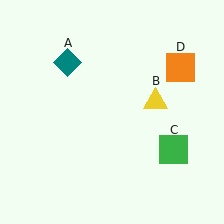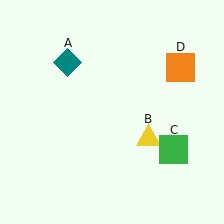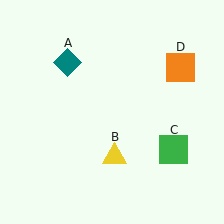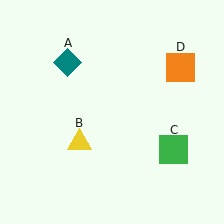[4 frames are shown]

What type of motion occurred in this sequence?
The yellow triangle (object B) rotated clockwise around the center of the scene.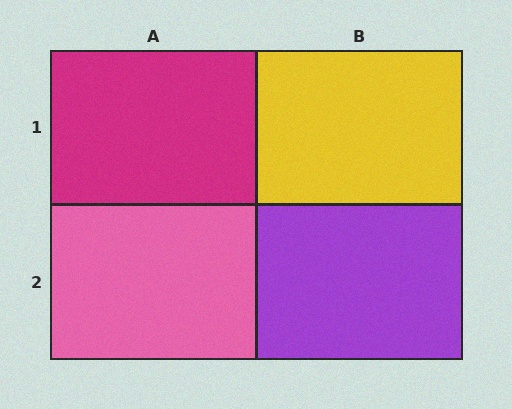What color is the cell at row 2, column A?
Pink.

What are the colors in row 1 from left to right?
Magenta, yellow.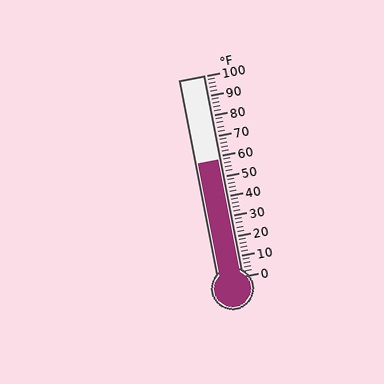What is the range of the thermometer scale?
The thermometer scale ranges from 0°F to 100°F.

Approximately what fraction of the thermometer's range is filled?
The thermometer is filled to approximately 60% of its range.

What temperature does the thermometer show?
The thermometer shows approximately 58°F.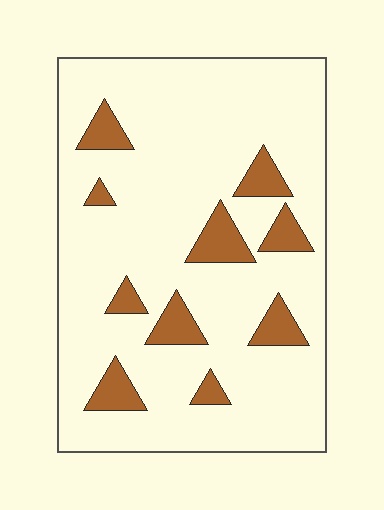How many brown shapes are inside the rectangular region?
10.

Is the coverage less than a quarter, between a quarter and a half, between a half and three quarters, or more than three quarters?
Less than a quarter.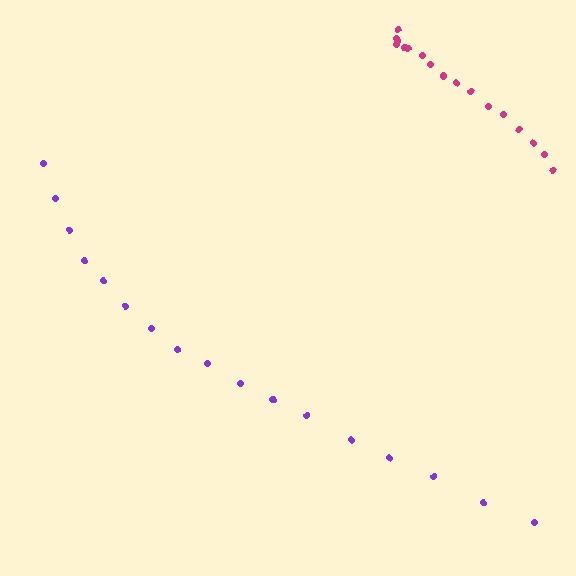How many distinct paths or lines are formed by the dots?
There are 2 distinct paths.